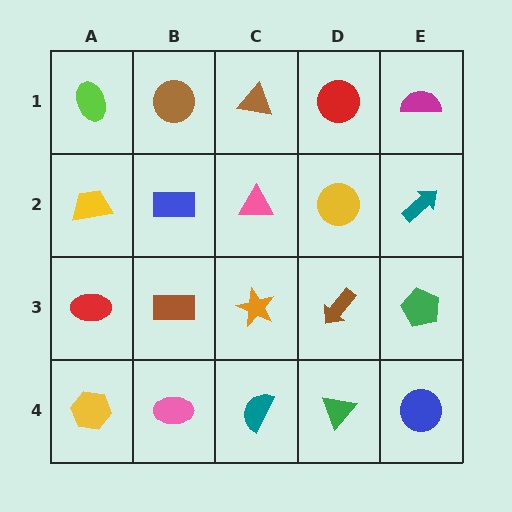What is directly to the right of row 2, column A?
A blue rectangle.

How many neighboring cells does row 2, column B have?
4.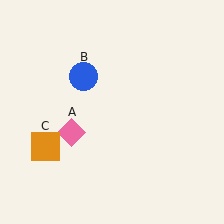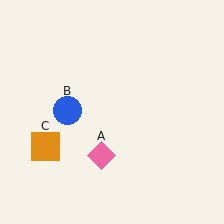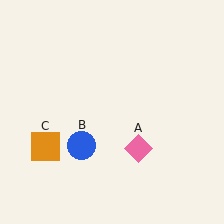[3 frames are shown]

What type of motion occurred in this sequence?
The pink diamond (object A), blue circle (object B) rotated counterclockwise around the center of the scene.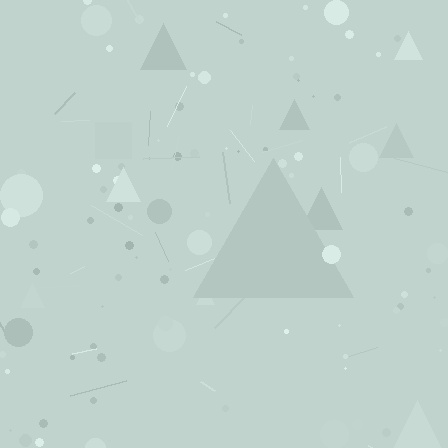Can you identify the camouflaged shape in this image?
The camouflaged shape is a triangle.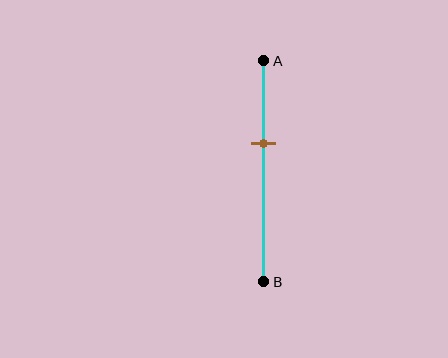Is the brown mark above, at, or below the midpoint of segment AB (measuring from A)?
The brown mark is above the midpoint of segment AB.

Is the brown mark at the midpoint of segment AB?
No, the mark is at about 35% from A, not at the 50% midpoint.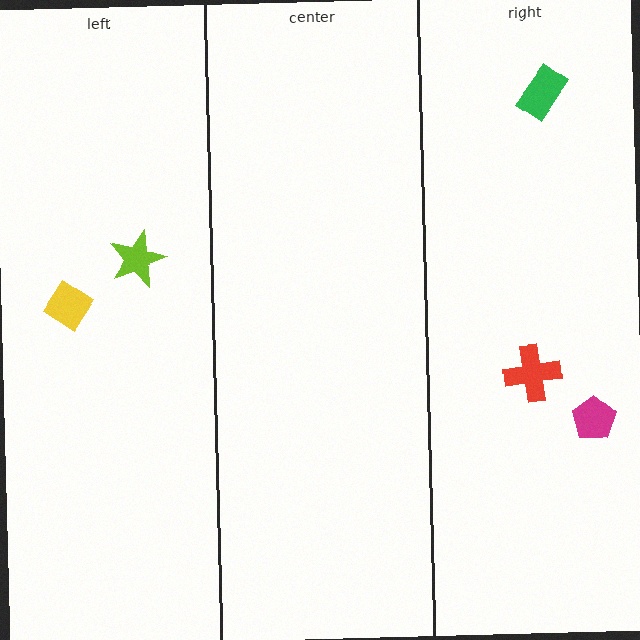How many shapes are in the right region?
3.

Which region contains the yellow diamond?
The left region.